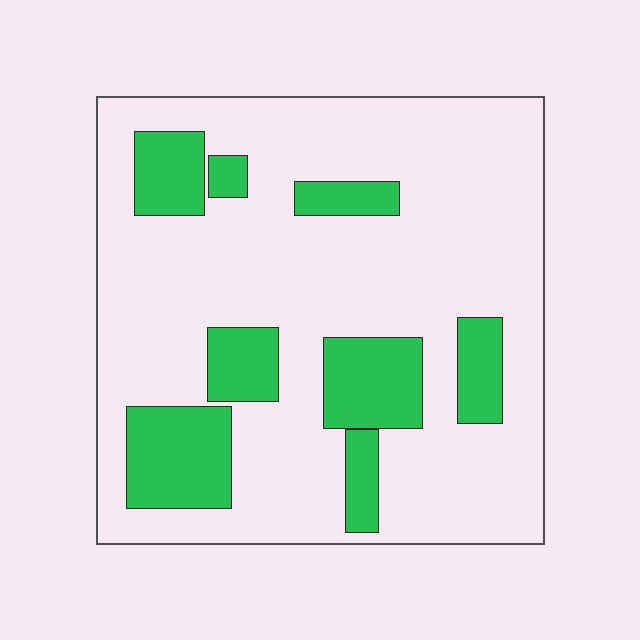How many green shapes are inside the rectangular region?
8.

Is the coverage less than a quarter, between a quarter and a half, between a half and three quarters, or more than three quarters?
Less than a quarter.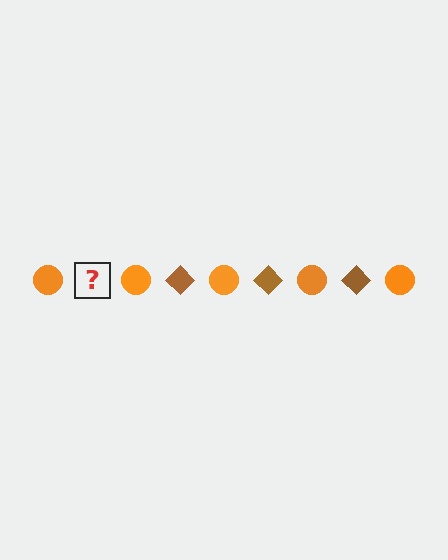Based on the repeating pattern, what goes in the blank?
The blank should be a brown diamond.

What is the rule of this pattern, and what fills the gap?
The rule is that the pattern alternates between orange circle and brown diamond. The gap should be filled with a brown diamond.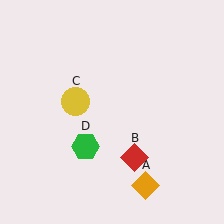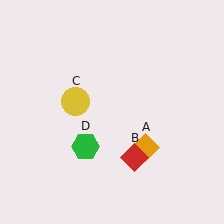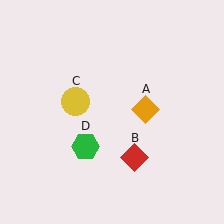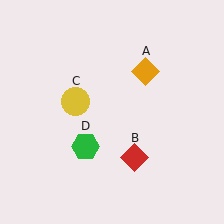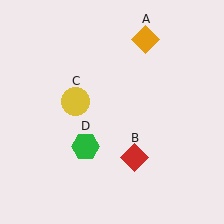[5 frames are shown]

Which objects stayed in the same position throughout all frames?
Red diamond (object B) and yellow circle (object C) and green hexagon (object D) remained stationary.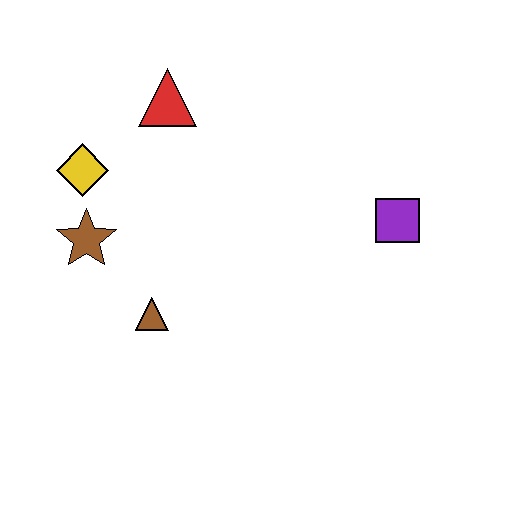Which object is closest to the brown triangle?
The brown star is closest to the brown triangle.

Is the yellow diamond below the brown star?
No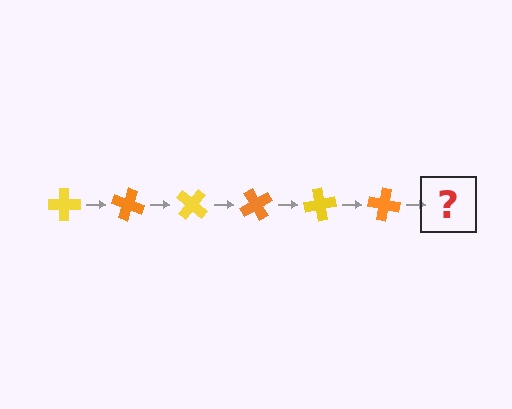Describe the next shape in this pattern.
It should be a yellow cross, rotated 120 degrees from the start.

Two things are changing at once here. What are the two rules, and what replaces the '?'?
The two rules are that it rotates 20 degrees each step and the color cycles through yellow and orange. The '?' should be a yellow cross, rotated 120 degrees from the start.